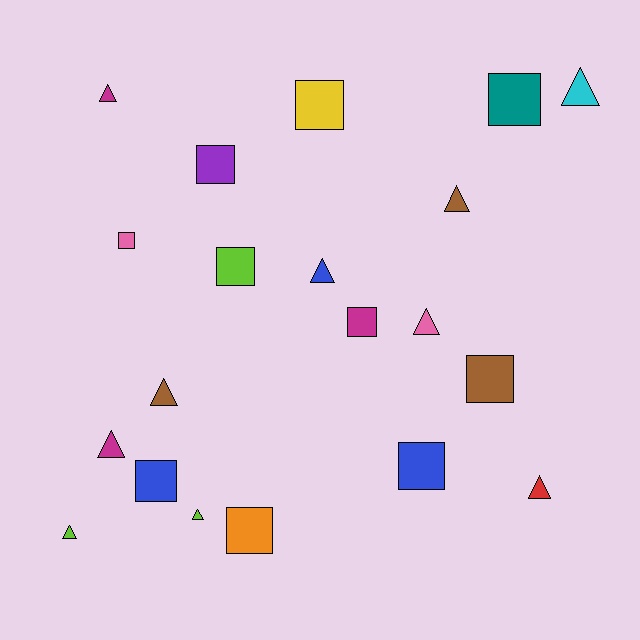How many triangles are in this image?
There are 10 triangles.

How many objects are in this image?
There are 20 objects.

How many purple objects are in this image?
There is 1 purple object.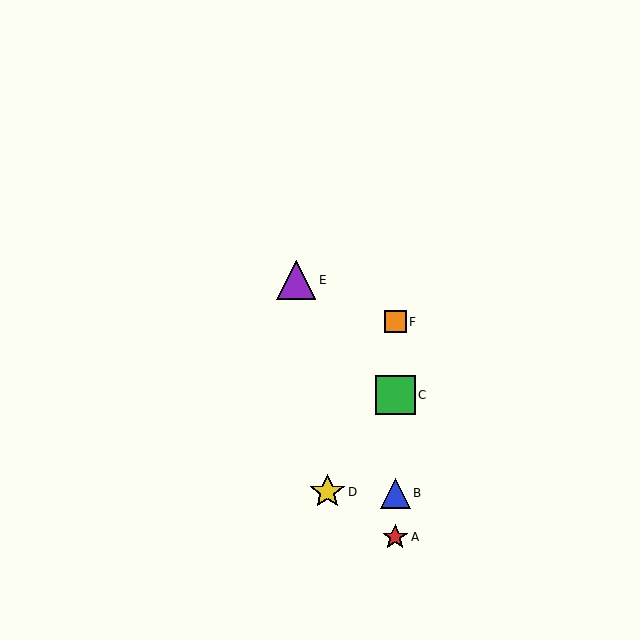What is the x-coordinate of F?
Object F is at x≈395.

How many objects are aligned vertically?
4 objects (A, B, C, F) are aligned vertically.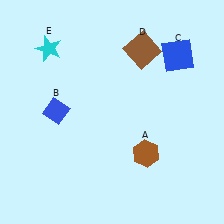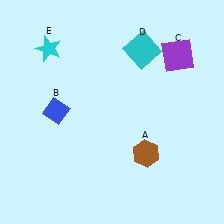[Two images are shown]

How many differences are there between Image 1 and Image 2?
There are 2 differences between the two images.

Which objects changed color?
C changed from blue to purple. D changed from brown to cyan.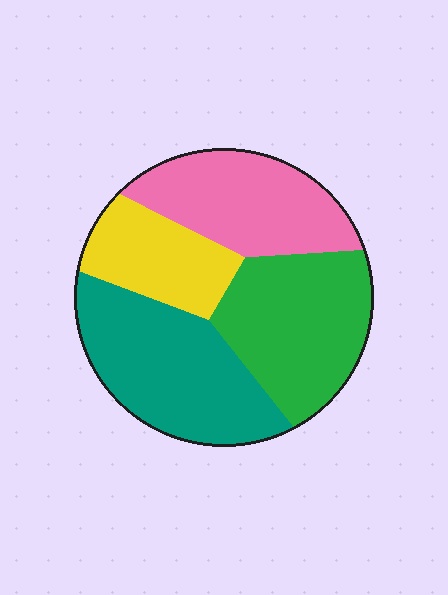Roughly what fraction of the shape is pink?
Pink covers 24% of the shape.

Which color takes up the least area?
Yellow, at roughly 15%.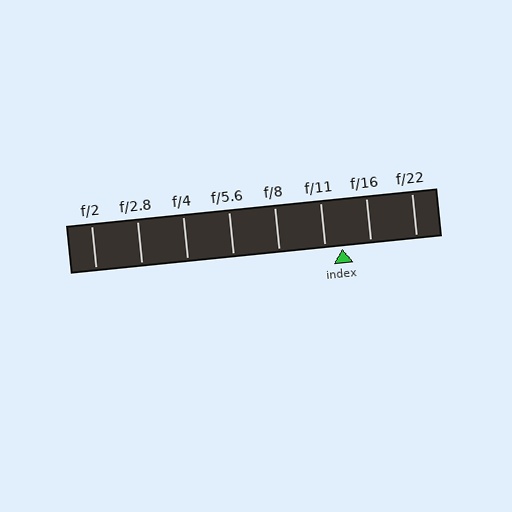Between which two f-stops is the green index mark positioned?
The index mark is between f/11 and f/16.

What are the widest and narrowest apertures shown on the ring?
The widest aperture shown is f/2 and the narrowest is f/22.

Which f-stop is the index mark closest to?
The index mark is closest to f/11.